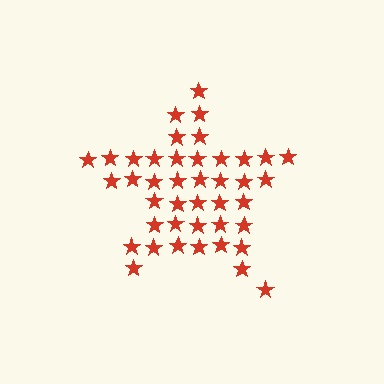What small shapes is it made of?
It is made of small stars.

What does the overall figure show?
The overall figure shows a star.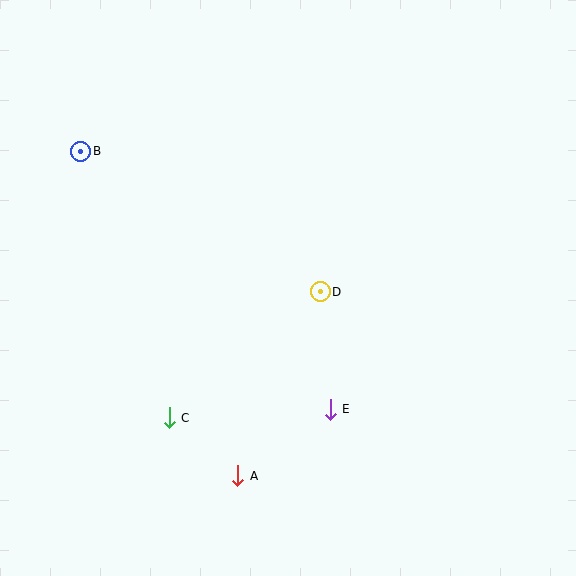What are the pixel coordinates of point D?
Point D is at (320, 292).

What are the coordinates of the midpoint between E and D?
The midpoint between E and D is at (325, 351).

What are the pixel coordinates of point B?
Point B is at (81, 152).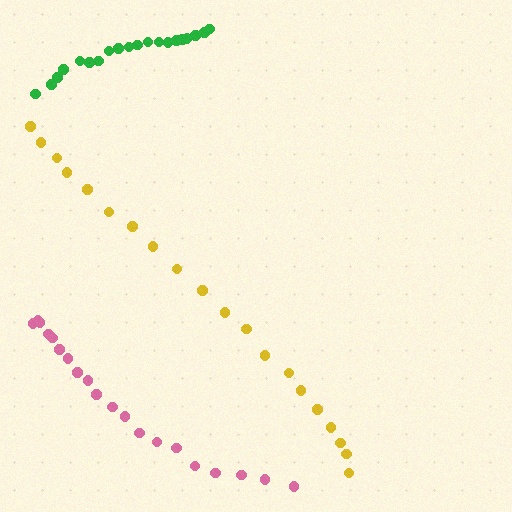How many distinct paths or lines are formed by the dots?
There are 3 distinct paths.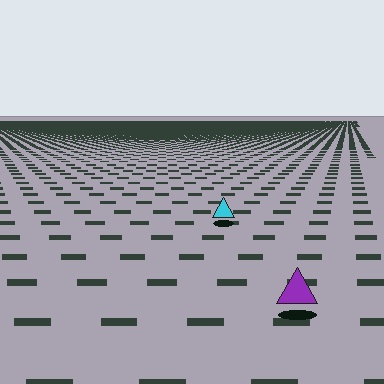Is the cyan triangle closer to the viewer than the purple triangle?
No. The purple triangle is closer — you can tell from the texture gradient: the ground texture is coarser near it.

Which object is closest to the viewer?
The purple triangle is closest. The texture marks near it are larger and more spread out.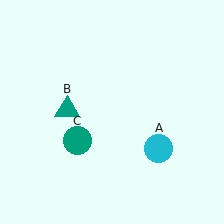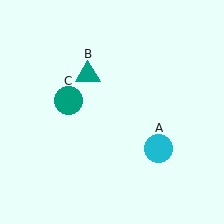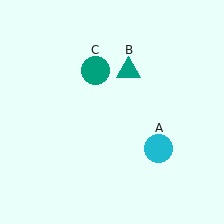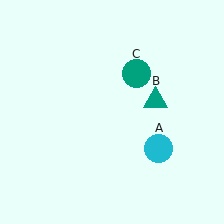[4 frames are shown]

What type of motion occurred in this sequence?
The teal triangle (object B), teal circle (object C) rotated clockwise around the center of the scene.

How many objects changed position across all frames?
2 objects changed position: teal triangle (object B), teal circle (object C).